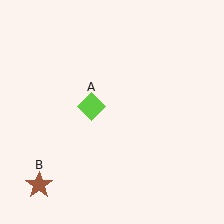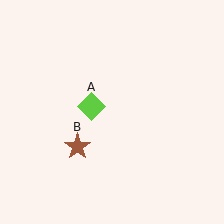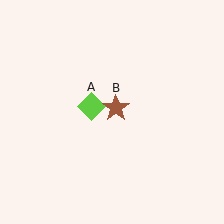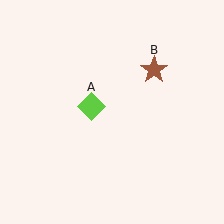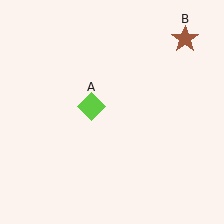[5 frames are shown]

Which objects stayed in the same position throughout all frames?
Lime diamond (object A) remained stationary.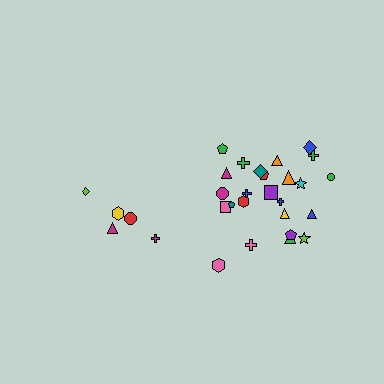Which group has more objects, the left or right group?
The right group.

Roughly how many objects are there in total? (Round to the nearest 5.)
Roughly 30 objects in total.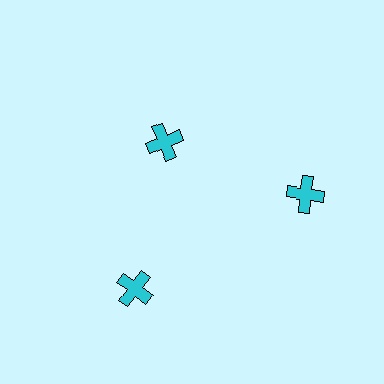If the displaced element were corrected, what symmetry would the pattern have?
It would have 3-fold rotational symmetry — the pattern would map onto itself every 120 degrees.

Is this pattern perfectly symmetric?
No. The 3 cyan crosses are arranged in a ring, but one element near the 11 o'clock position is pulled inward toward the center, breaking the 3-fold rotational symmetry.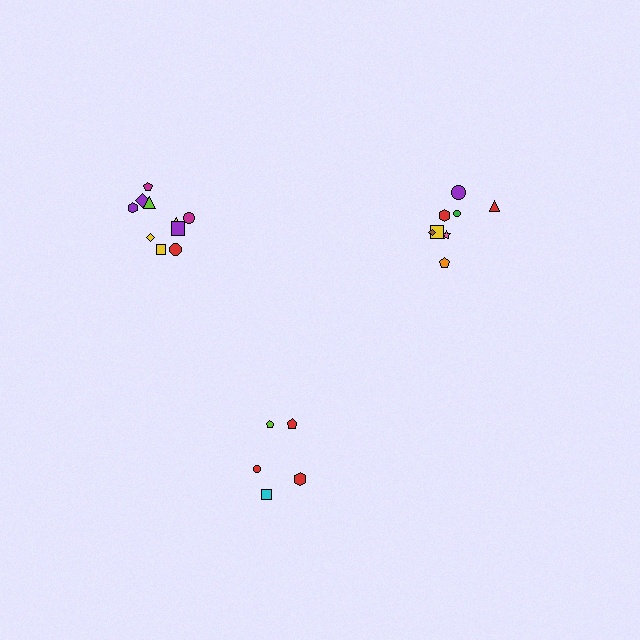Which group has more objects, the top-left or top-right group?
The top-left group.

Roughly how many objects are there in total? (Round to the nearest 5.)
Roughly 25 objects in total.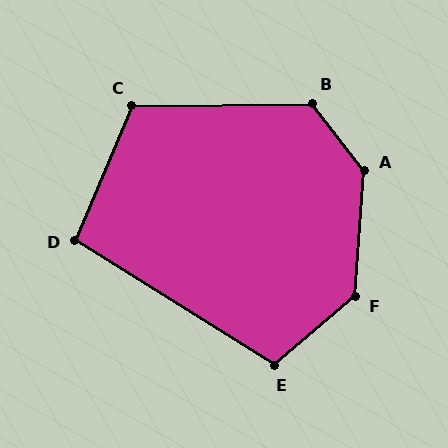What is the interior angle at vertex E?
Approximately 107 degrees (obtuse).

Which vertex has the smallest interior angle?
D, at approximately 99 degrees.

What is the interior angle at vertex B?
Approximately 126 degrees (obtuse).